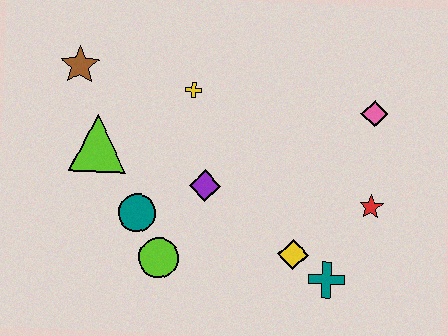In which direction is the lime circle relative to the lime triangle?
The lime circle is below the lime triangle.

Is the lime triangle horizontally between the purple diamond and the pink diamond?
No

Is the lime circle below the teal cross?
No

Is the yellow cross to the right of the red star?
No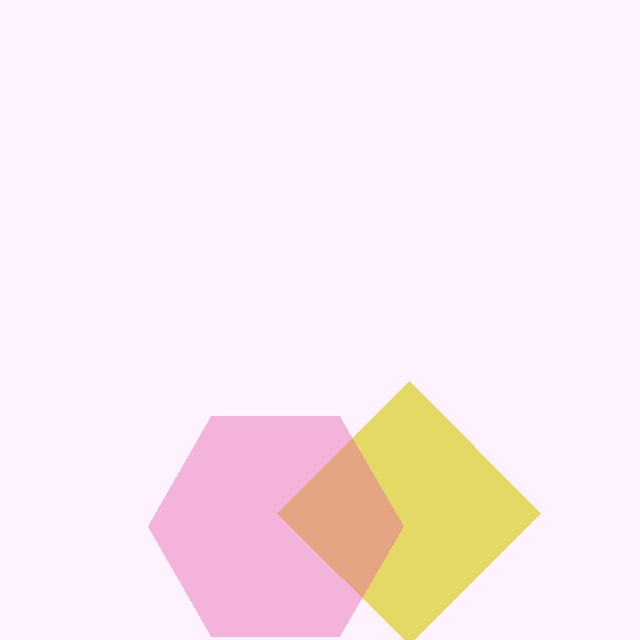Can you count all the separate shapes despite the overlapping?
Yes, there are 2 separate shapes.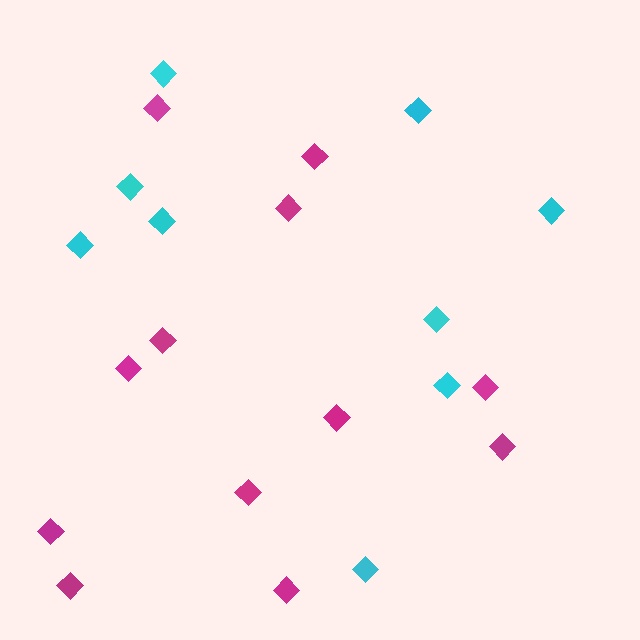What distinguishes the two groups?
There are 2 groups: one group of cyan diamonds (9) and one group of magenta diamonds (12).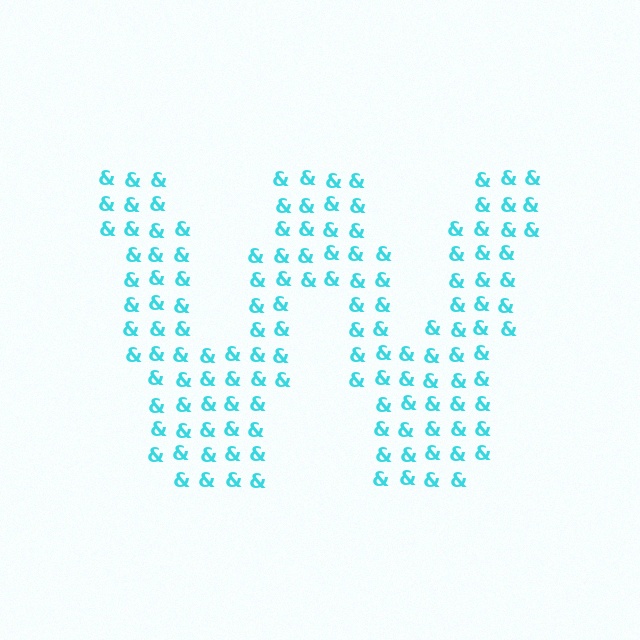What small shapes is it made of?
It is made of small ampersands.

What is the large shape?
The large shape is the letter W.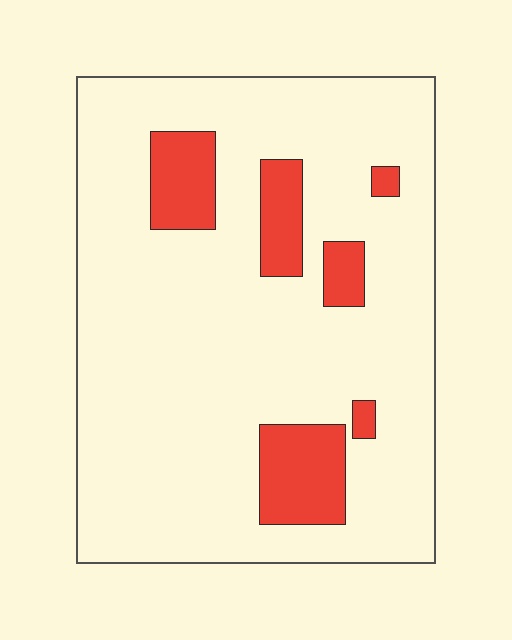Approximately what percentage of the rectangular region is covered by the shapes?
Approximately 15%.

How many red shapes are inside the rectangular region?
6.